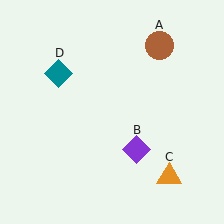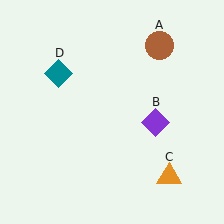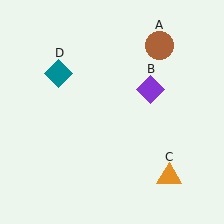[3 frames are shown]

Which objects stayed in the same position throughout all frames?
Brown circle (object A) and orange triangle (object C) and teal diamond (object D) remained stationary.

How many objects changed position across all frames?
1 object changed position: purple diamond (object B).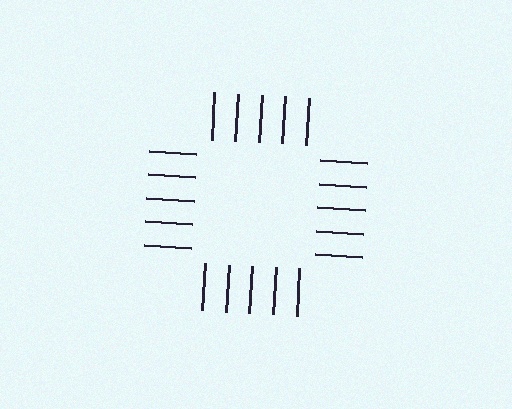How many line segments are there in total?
20 — 5 along each of the 4 edges.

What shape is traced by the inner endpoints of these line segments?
An illusory square — the line segments terminate on its edges but no continuous stroke is drawn.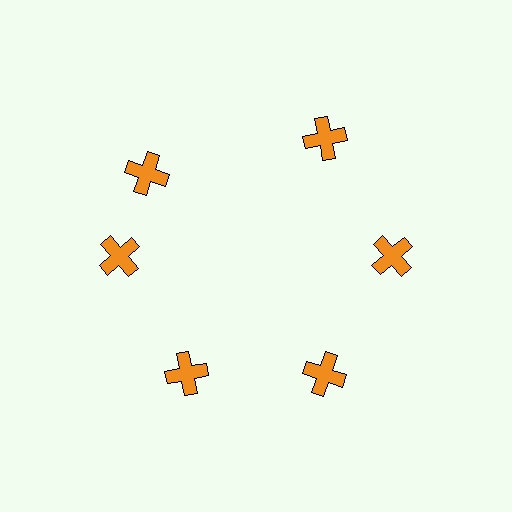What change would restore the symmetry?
The symmetry would be restored by rotating it back into even spacing with its neighbors so that all 6 crosses sit at equal angles and equal distance from the center.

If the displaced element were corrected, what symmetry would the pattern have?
It would have 6-fold rotational symmetry — the pattern would map onto itself every 60 degrees.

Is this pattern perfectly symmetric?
No. The 6 orange crosses are arranged in a ring, but one element near the 11 o'clock position is rotated out of alignment along the ring, breaking the 6-fold rotational symmetry.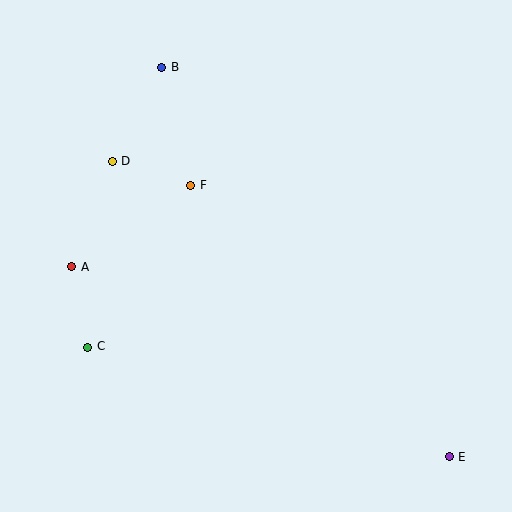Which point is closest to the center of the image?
Point F at (191, 185) is closest to the center.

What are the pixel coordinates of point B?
Point B is at (162, 67).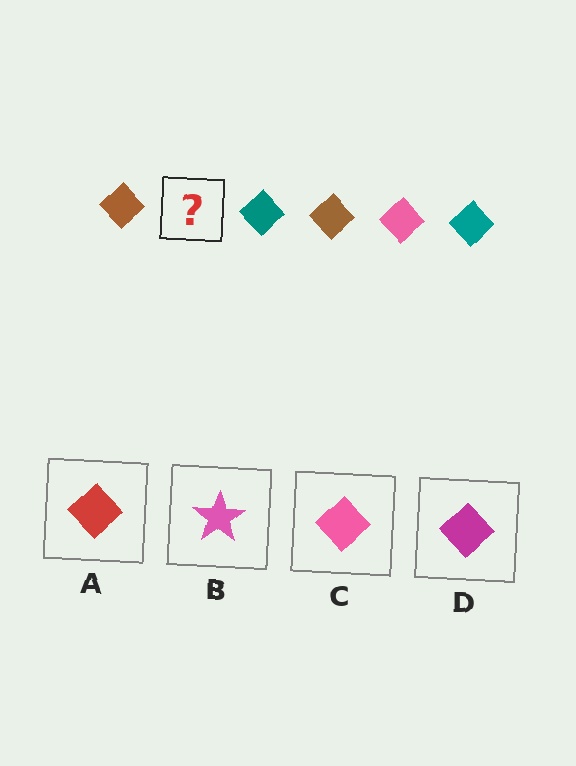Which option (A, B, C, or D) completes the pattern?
C.